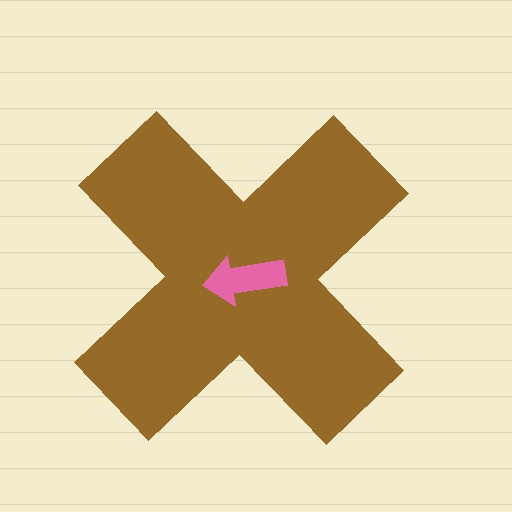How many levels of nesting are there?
2.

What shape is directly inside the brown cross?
The pink arrow.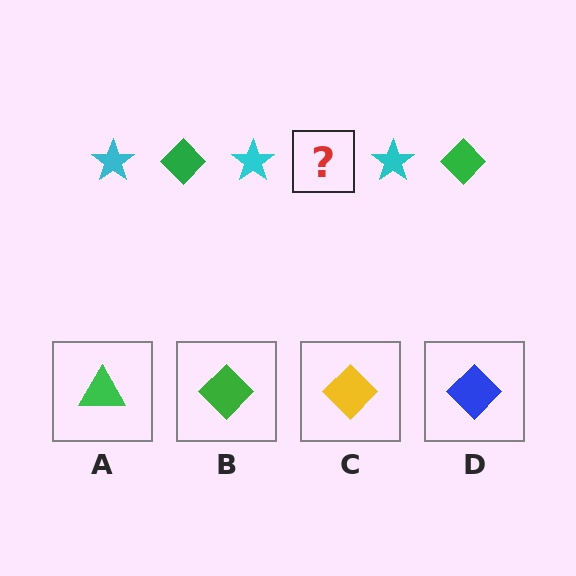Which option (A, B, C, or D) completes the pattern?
B.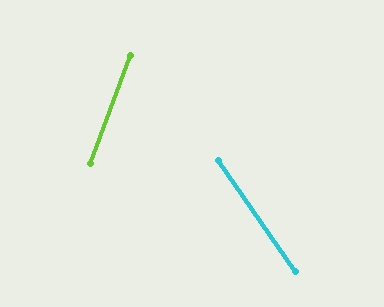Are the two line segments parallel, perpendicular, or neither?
Neither parallel nor perpendicular — they differ by about 55°.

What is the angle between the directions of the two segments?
Approximately 55 degrees.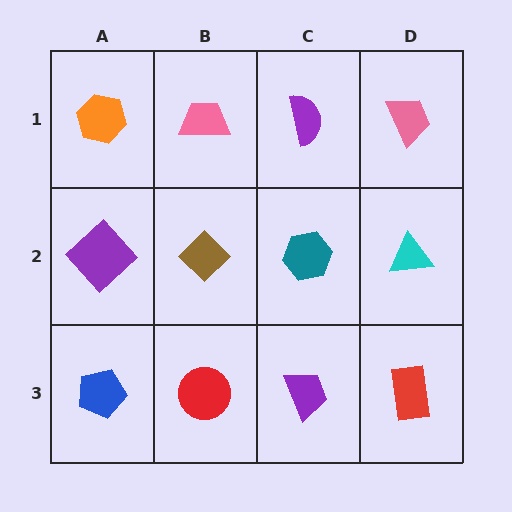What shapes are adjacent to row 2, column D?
A pink trapezoid (row 1, column D), a red rectangle (row 3, column D), a teal hexagon (row 2, column C).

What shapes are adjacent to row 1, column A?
A purple diamond (row 2, column A), a pink trapezoid (row 1, column B).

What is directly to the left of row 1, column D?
A purple semicircle.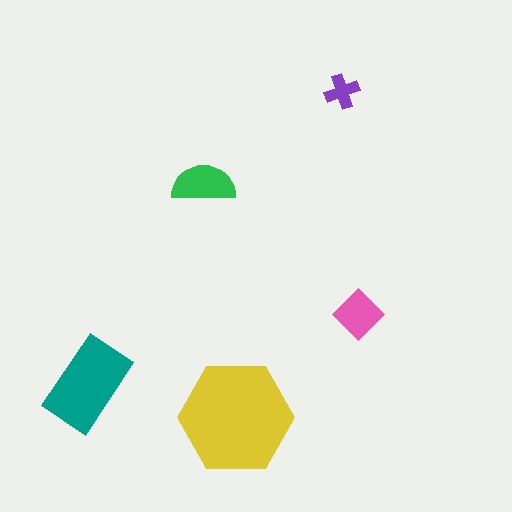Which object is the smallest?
The purple cross.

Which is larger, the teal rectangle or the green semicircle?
The teal rectangle.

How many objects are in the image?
There are 5 objects in the image.